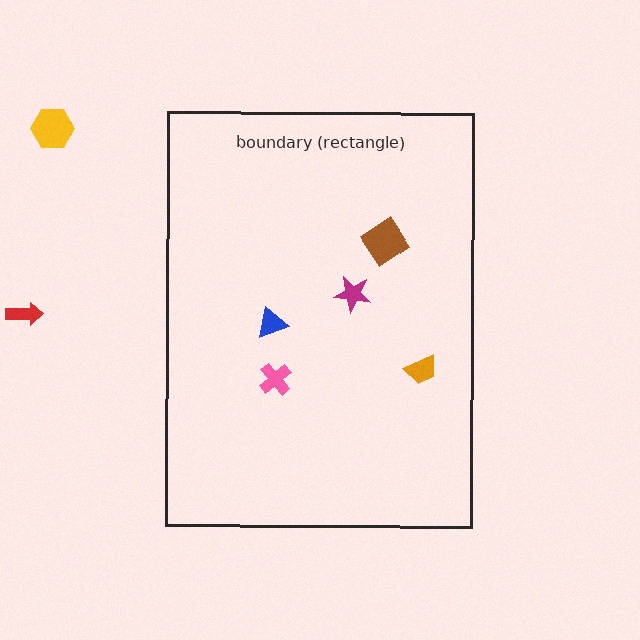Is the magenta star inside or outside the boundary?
Inside.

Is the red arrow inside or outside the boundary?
Outside.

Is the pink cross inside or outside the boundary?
Inside.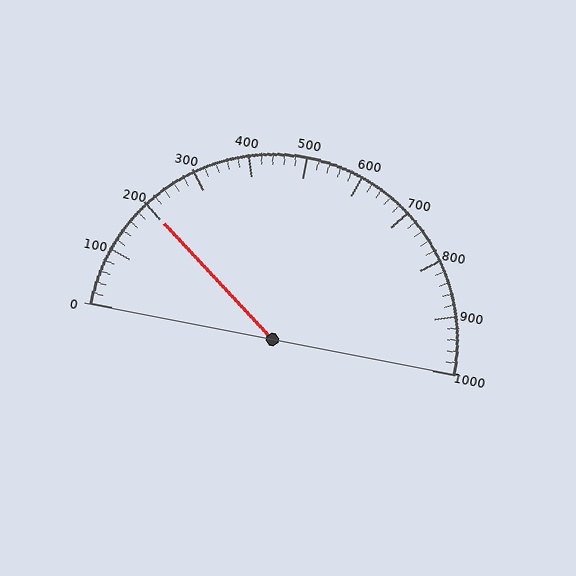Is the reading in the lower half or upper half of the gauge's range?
The reading is in the lower half of the range (0 to 1000).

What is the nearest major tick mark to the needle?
The nearest major tick mark is 200.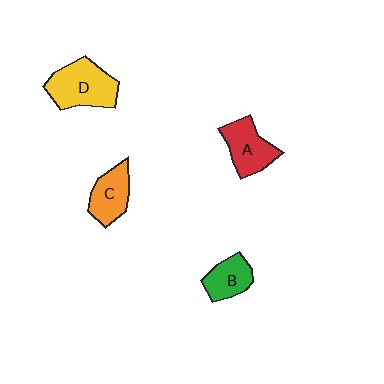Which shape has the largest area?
Shape D (yellow).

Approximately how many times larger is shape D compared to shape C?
Approximately 1.5 times.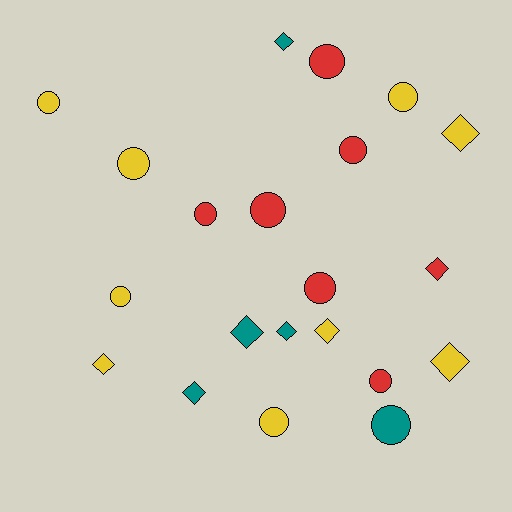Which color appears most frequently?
Yellow, with 9 objects.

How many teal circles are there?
There is 1 teal circle.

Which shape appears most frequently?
Circle, with 12 objects.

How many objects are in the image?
There are 21 objects.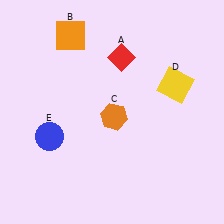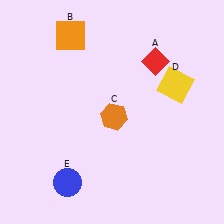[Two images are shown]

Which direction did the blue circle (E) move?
The blue circle (E) moved down.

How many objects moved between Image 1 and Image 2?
2 objects moved between the two images.